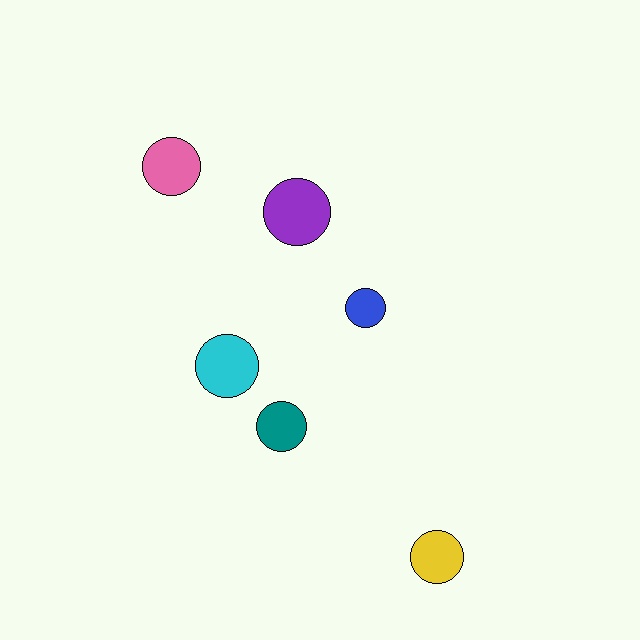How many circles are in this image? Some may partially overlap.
There are 6 circles.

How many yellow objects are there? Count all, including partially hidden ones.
There is 1 yellow object.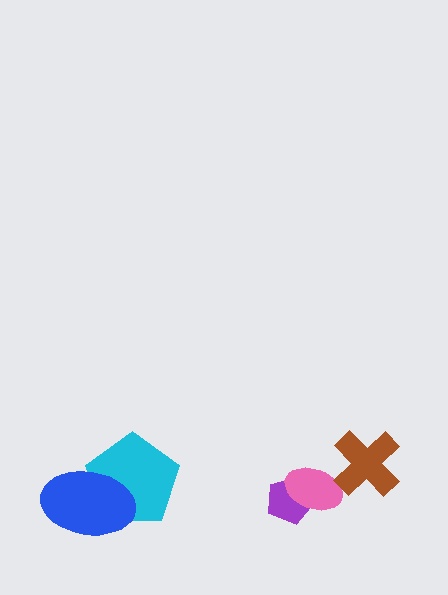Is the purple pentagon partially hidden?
Yes, it is partially covered by another shape.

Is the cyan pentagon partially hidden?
Yes, it is partially covered by another shape.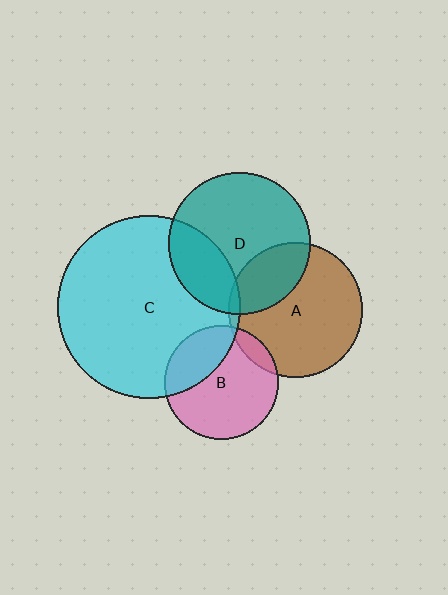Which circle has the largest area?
Circle C (cyan).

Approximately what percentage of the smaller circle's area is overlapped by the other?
Approximately 10%.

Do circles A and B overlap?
Yes.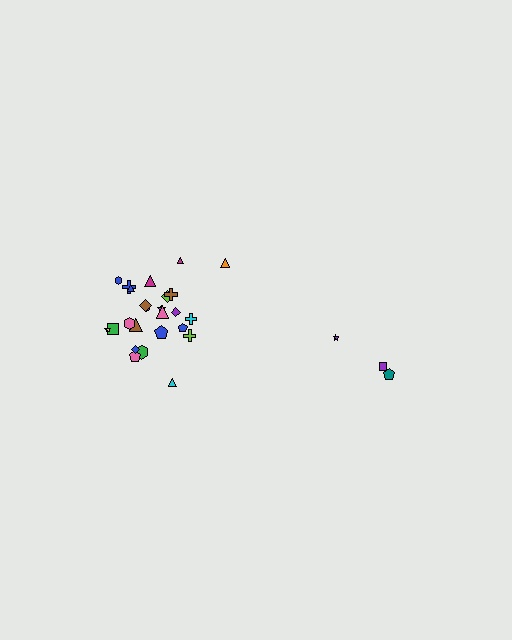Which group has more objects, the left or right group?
The left group.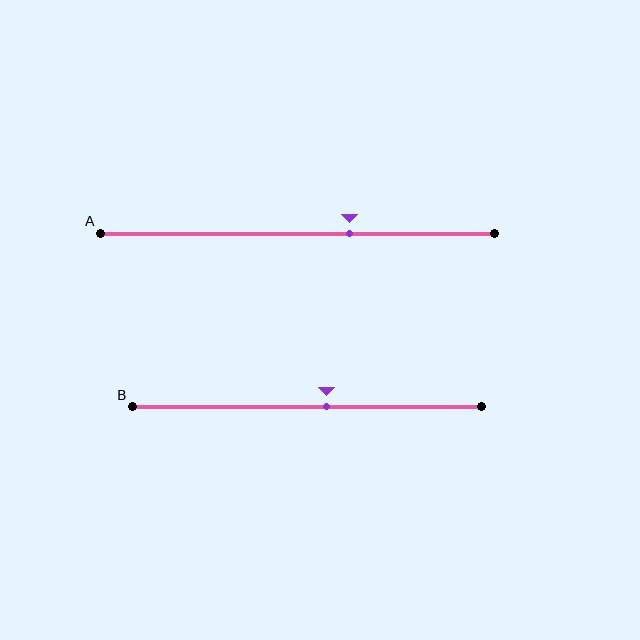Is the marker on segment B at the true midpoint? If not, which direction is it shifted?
No, the marker on segment B is shifted to the right by about 6% of the segment length.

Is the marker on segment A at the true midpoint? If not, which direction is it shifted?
No, the marker on segment A is shifted to the right by about 13% of the segment length.